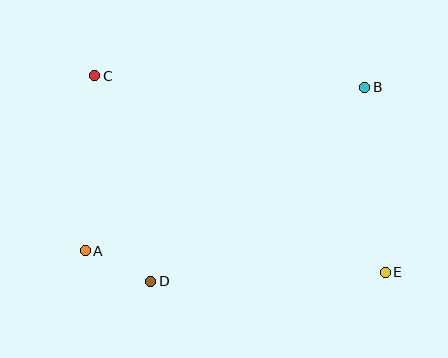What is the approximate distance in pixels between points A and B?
The distance between A and B is approximately 324 pixels.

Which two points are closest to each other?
Points A and D are closest to each other.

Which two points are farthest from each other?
Points C and E are farthest from each other.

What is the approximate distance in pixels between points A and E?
The distance between A and E is approximately 301 pixels.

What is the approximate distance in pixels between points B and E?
The distance between B and E is approximately 186 pixels.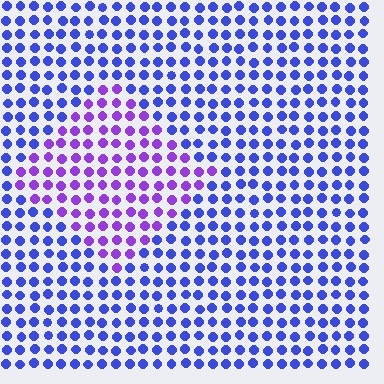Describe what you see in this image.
The image is filled with small blue elements in a uniform arrangement. A diamond-shaped region is visible where the elements are tinted to a slightly different hue, forming a subtle color boundary.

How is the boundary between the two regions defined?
The boundary is defined purely by a slight shift in hue (about 40 degrees). Spacing, size, and orientation are identical on both sides.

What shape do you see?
I see a diamond.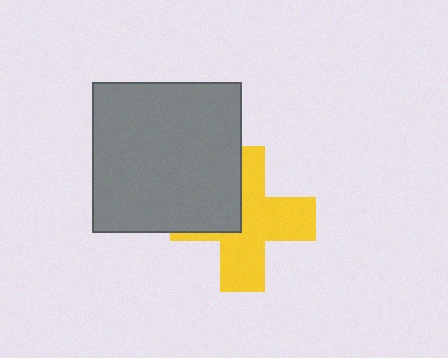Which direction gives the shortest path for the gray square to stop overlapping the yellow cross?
Moving toward the upper-left gives the shortest separation.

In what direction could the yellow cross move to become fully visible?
The yellow cross could move toward the lower-right. That would shift it out from behind the gray square entirely.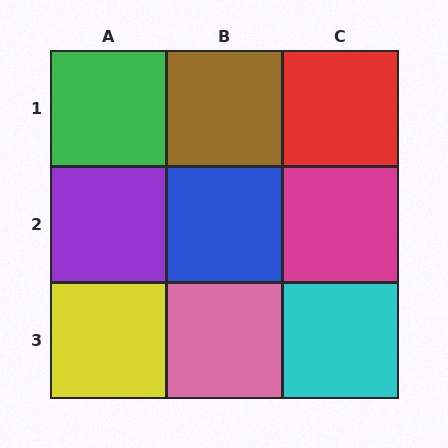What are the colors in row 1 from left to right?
Green, brown, red.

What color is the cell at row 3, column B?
Pink.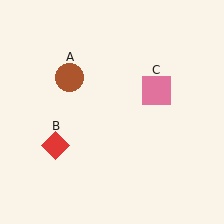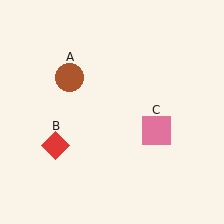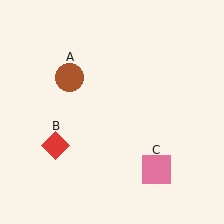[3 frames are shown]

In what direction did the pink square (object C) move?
The pink square (object C) moved down.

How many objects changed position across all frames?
1 object changed position: pink square (object C).